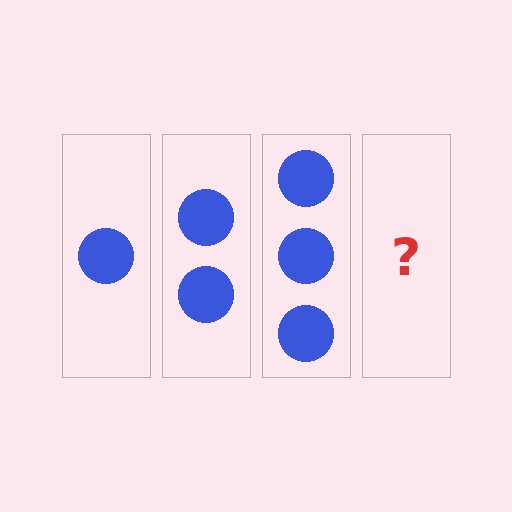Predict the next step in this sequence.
The next step is 4 circles.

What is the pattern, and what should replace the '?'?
The pattern is that each step adds one more circle. The '?' should be 4 circles.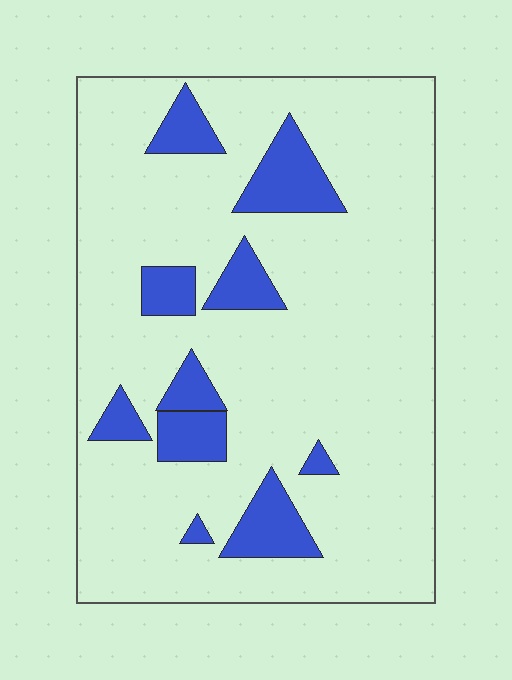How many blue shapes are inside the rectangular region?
10.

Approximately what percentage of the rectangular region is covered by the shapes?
Approximately 15%.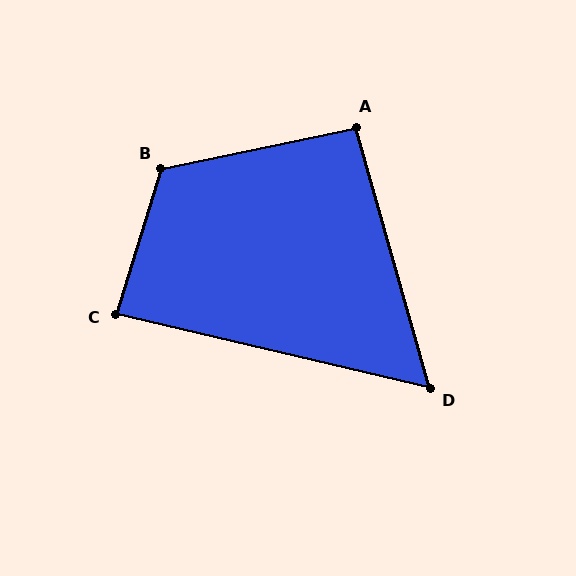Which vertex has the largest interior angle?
B, at approximately 119 degrees.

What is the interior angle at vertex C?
Approximately 86 degrees (approximately right).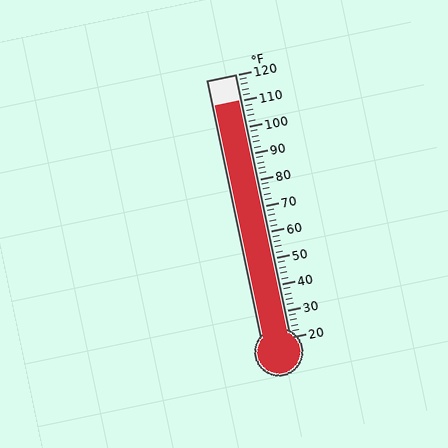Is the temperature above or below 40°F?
The temperature is above 40°F.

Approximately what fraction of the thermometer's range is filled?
The thermometer is filled to approximately 90% of its range.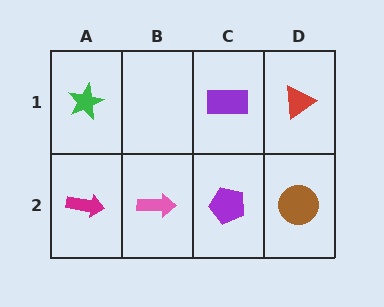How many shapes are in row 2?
4 shapes.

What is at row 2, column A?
A magenta arrow.